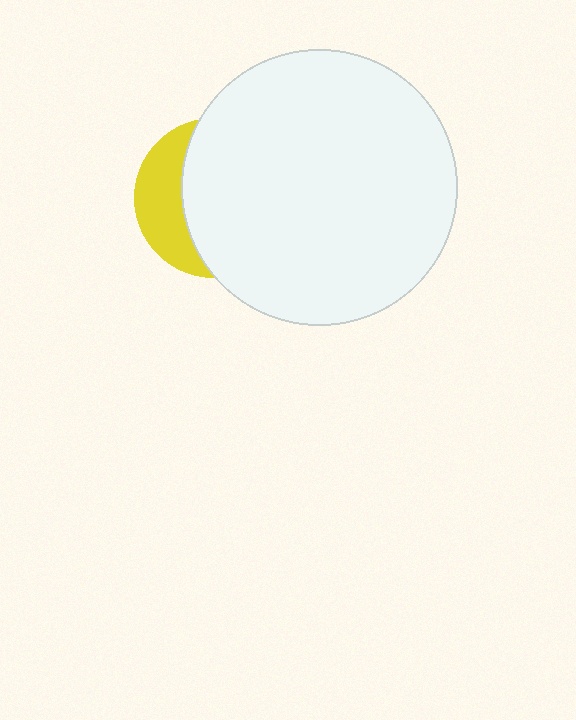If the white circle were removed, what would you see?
You would see the complete yellow circle.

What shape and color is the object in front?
The object in front is a white circle.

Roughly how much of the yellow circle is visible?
A small part of it is visible (roughly 31%).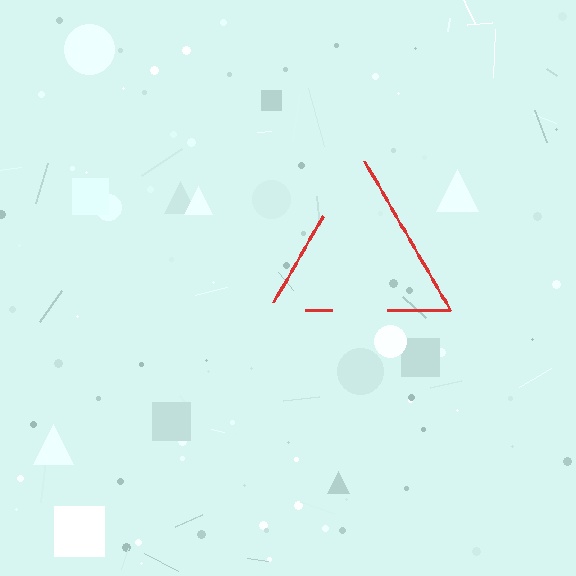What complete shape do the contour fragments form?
The contour fragments form a triangle.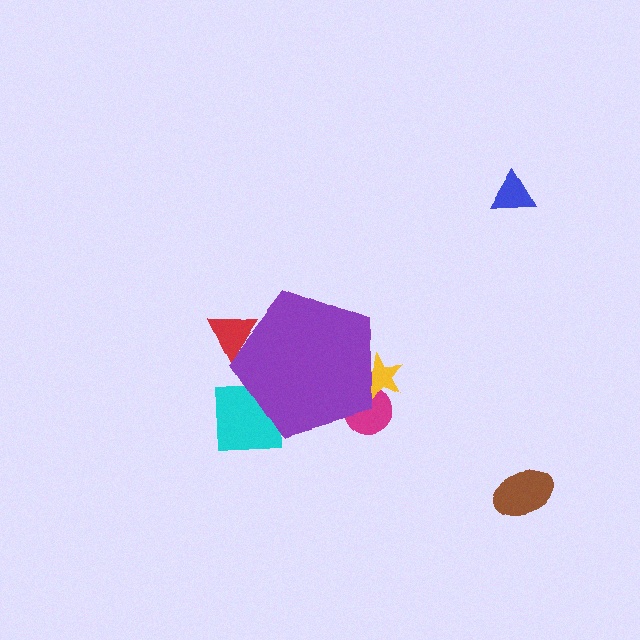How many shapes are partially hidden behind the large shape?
4 shapes are partially hidden.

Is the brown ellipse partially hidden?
No, the brown ellipse is fully visible.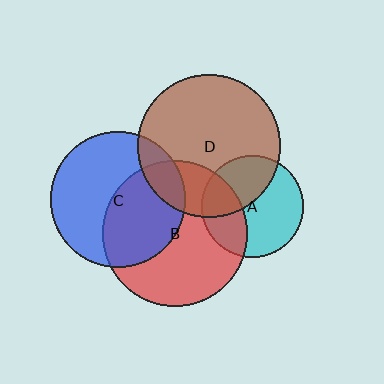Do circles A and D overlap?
Yes.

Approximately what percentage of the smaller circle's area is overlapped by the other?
Approximately 40%.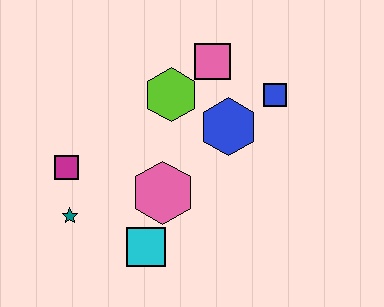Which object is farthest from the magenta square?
The blue square is farthest from the magenta square.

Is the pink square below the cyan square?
No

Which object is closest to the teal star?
The magenta square is closest to the teal star.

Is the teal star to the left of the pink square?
Yes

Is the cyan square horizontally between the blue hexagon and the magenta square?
Yes